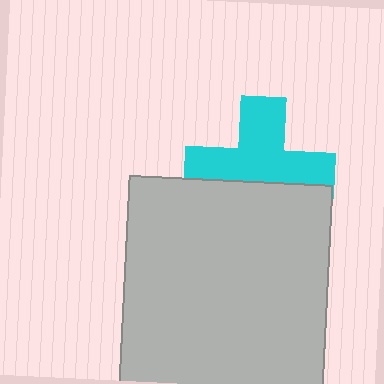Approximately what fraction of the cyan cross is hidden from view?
Roughly 38% of the cyan cross is hidden behind the light gray rectangle.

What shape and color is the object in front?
The object in front is a light gray rectangle.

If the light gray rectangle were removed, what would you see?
You would see the complete cyan cross.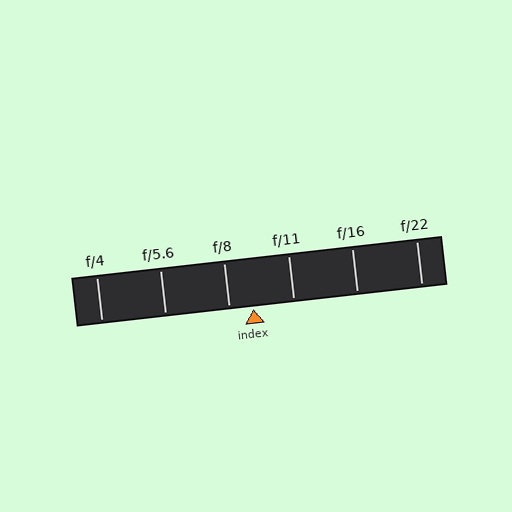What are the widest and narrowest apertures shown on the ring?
The widest aperture shown is f/4 and the narrowest is f/22.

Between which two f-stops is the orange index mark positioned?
The index mark is between f/8 and f/11.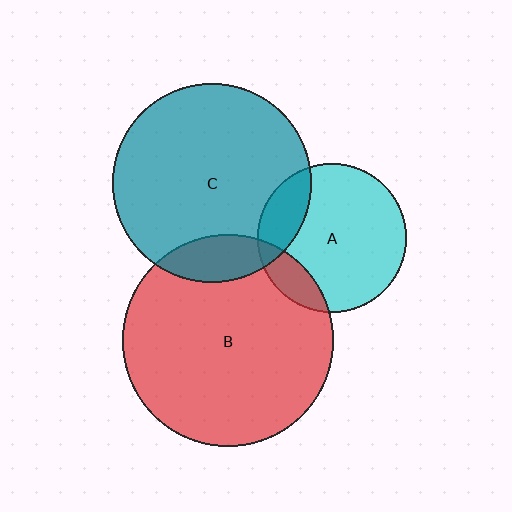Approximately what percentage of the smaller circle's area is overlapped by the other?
Approximately 15%.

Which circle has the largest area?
Circle B (red).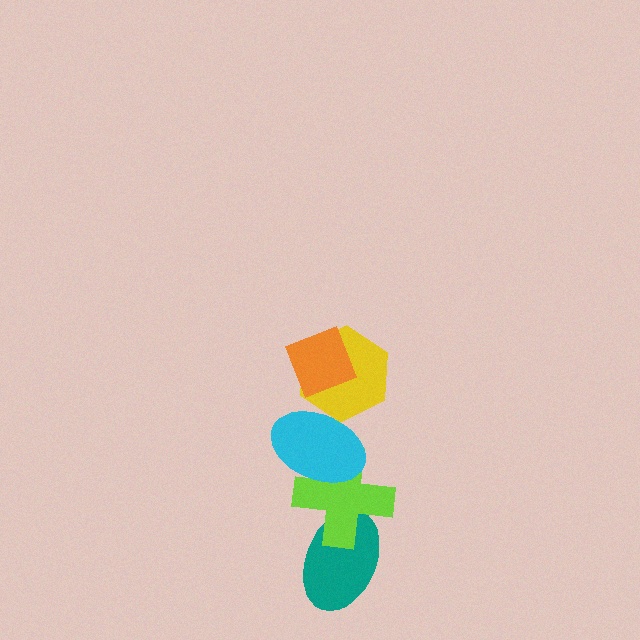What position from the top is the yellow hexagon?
The yellow hexagon is 2nd from the top.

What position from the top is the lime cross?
The lime cross is 4th from the top.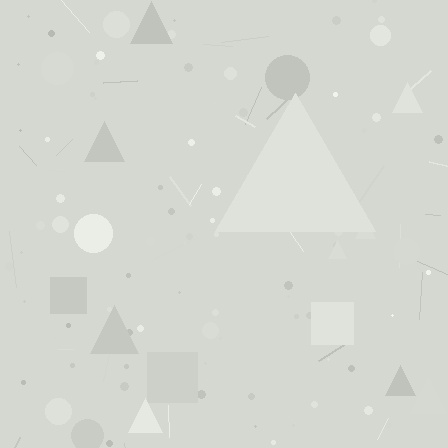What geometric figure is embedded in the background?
A triangle is embedded in the background.